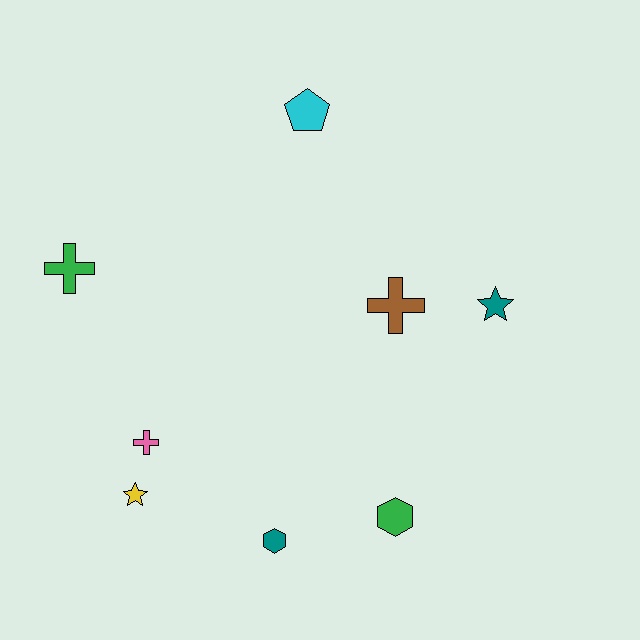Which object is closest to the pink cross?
The yellow star is closest to the pink cross.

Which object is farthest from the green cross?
The teal star is farthest from the green cross.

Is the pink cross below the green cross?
Yes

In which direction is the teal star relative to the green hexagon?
The teal star is above the green hexagon.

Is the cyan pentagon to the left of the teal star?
Yes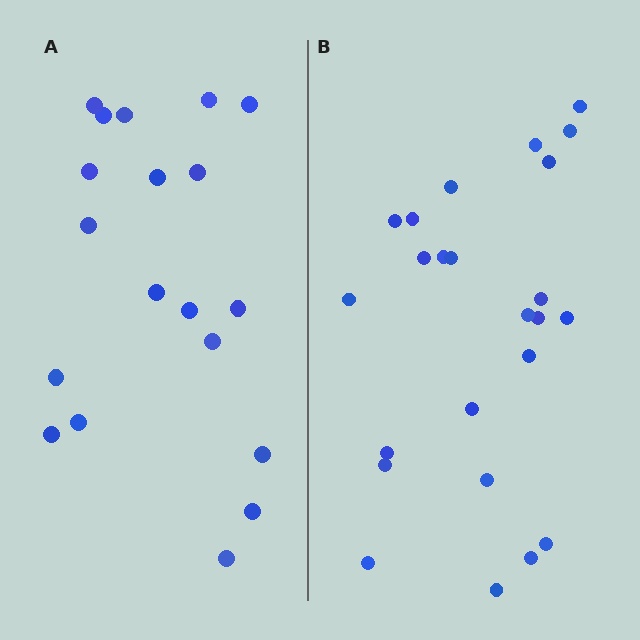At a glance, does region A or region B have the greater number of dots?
Region B (the right region) has more dots.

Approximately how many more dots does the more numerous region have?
Region B has about 5 more dots than region A.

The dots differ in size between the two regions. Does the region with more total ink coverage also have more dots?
No. Region A has more total ink coverage because its dots are larger, but region B actually contains more individual dots. Total area can be misleading — the number of items is what matters here.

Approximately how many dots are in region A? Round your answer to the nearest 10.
About 20 dots. (The exact count is 19, which rounds to 20.)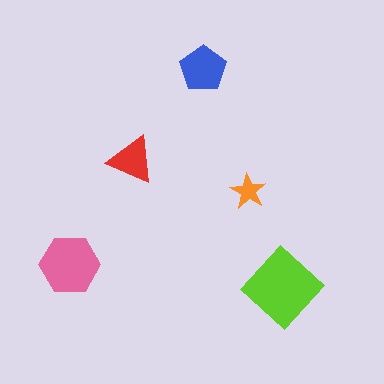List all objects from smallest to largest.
The orange star, the red triangle, the blue pentagon, the pink hexagon, the lime diamond.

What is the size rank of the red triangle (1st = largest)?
4th.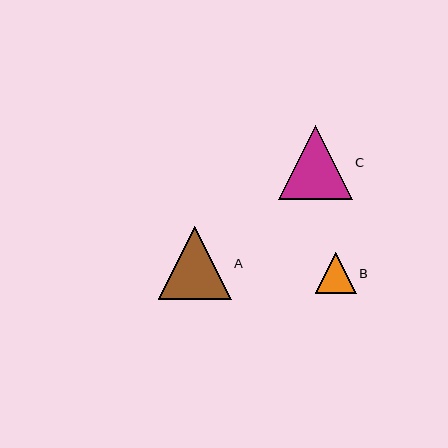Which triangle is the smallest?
Triangle B is the smallest with a size of approximately 41 pixels.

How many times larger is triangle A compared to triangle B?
Triangle A is approximately 1.8 times the size of triangle B.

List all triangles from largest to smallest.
From largest to smallest: C, A, B.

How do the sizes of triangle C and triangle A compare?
Triangle C and triangle A are approximately the same size.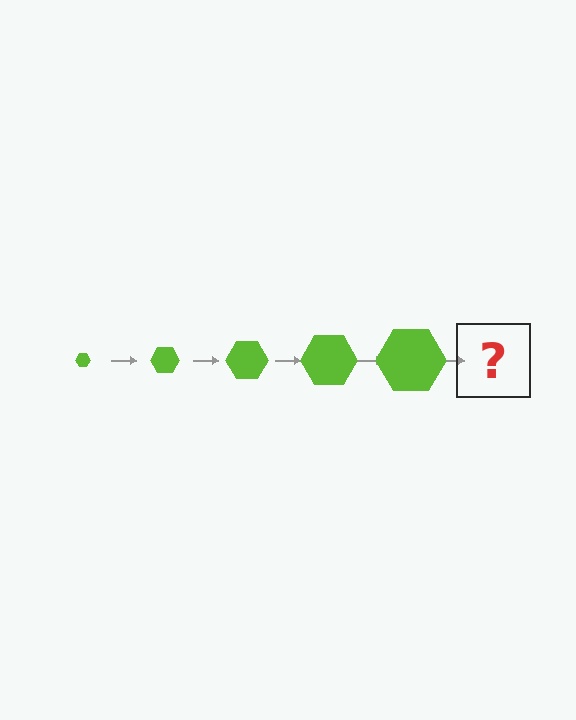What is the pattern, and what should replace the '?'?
The pattern is that the hexagon gets progressively larger each step. The '?' should be a lime hexagon, larger than the previous one.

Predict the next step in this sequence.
The next step is a lime hexagon, larger than the previous one.